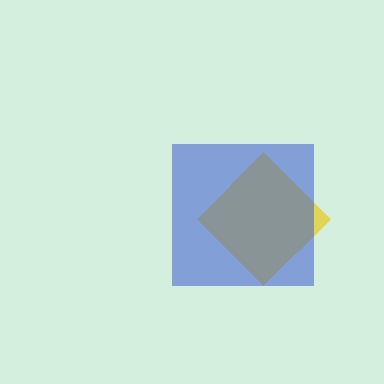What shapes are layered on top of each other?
The layered shapes are: a yellow diamond, a blue square.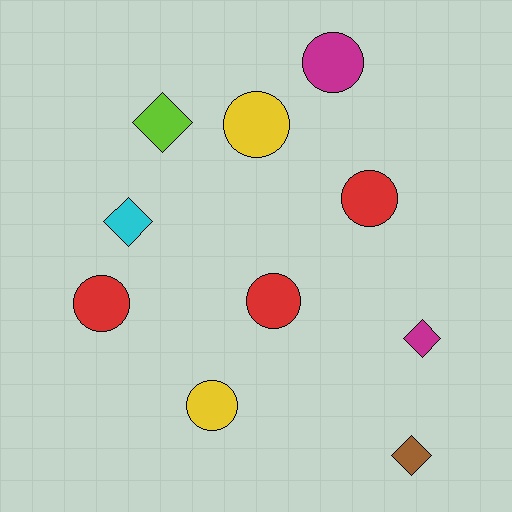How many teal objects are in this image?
There are no teal objects.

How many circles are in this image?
There are 6 circles.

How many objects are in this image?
There are 10 objects.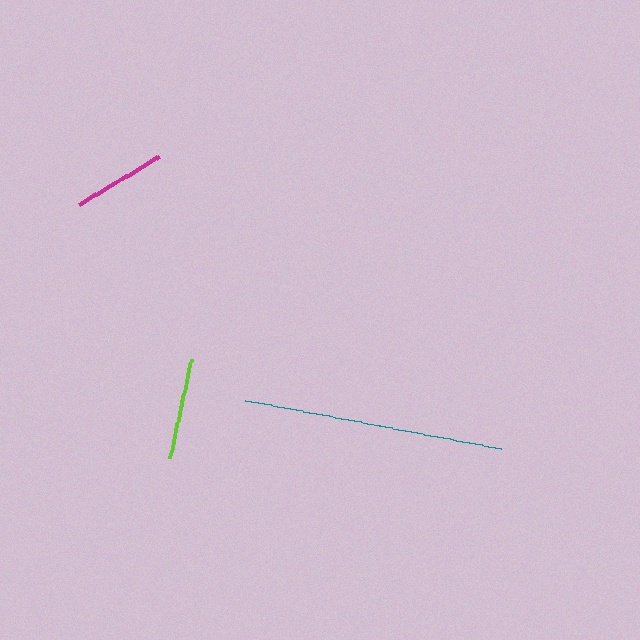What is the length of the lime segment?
The lime segment is approximately 101 pixels long.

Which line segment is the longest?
The teal line is the longest at approximately 261 pixels.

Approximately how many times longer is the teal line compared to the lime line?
The teal line is approximately 2.6 times the length of the lime line.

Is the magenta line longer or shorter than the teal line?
The teal line is longer than the magenta line.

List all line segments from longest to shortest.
From longest to shortest: teal, lime, magenta.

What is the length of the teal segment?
The teal segment is approximately 261 pixels long.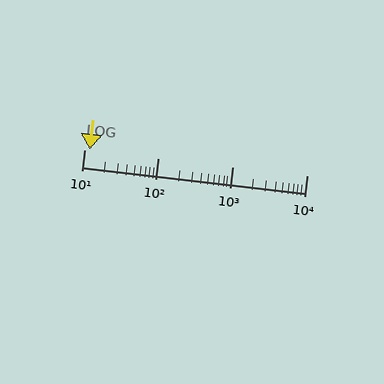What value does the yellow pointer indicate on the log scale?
The pointer indicates approximately 12.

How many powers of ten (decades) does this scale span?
The scale spans 3 decades, from 10 to 10000.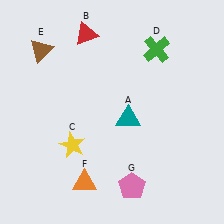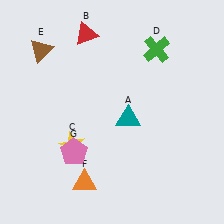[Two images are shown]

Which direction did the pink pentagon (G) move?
The pink pentagon (G) moved left.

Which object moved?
The pink pentagon (G) moved left.